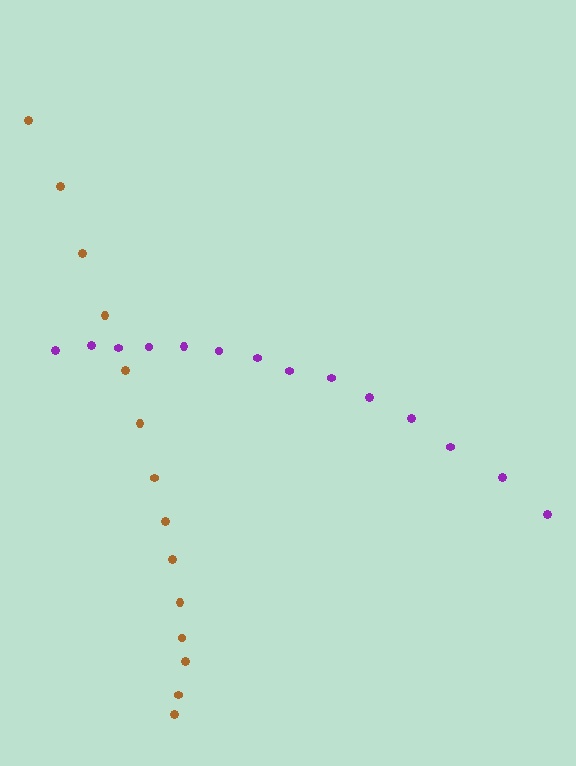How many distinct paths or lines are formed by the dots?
There are 2 distinct paths.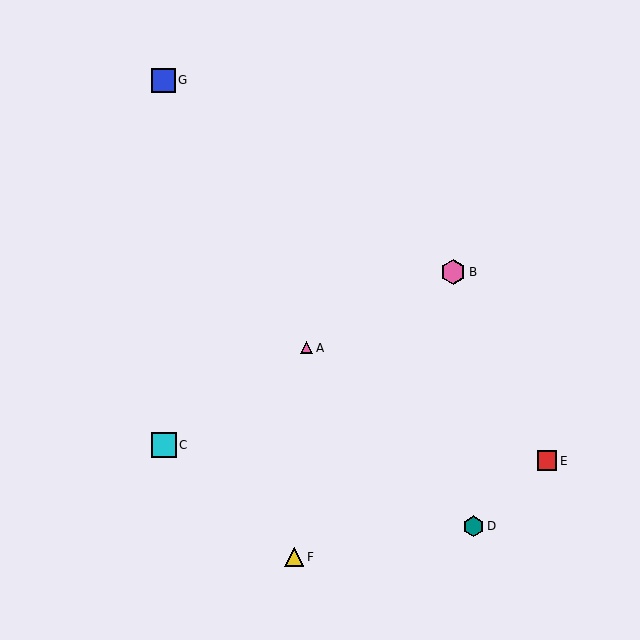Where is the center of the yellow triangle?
The center of the yellow triangle is at (294, 557).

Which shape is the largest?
The cyan square (labeled C) is the largest.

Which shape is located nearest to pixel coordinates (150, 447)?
The cyan square (labeled C) at (164, 445) is nearest to that location.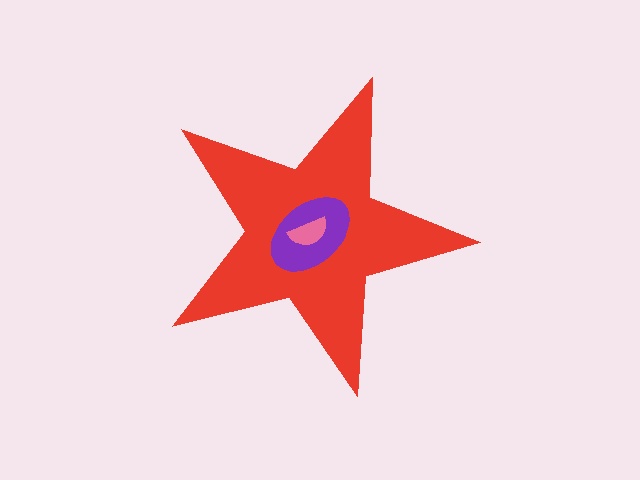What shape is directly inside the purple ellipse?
The pink semicircle.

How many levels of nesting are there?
3.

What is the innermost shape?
The pink semicircle.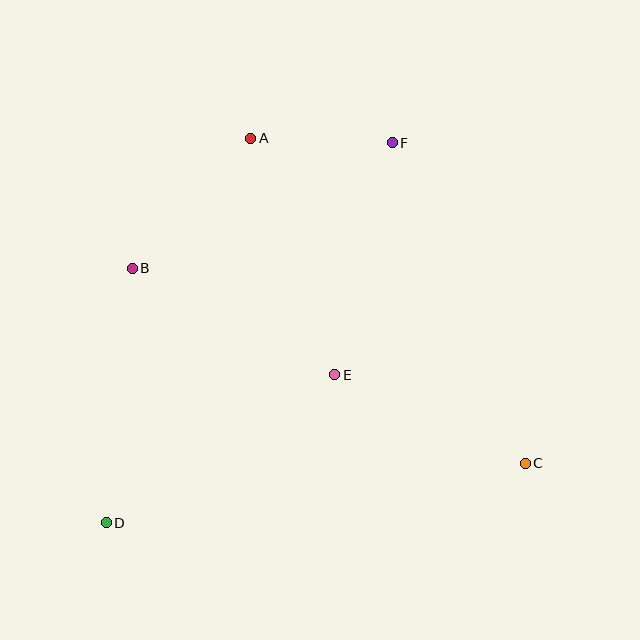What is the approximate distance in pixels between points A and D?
The distance between A and D is approximately 411 pixels.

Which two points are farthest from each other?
Points D and F are farthest from each other.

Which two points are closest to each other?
Points A and F are closest to each other.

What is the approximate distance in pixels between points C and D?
The distance between C and D is approximately 423 pixels.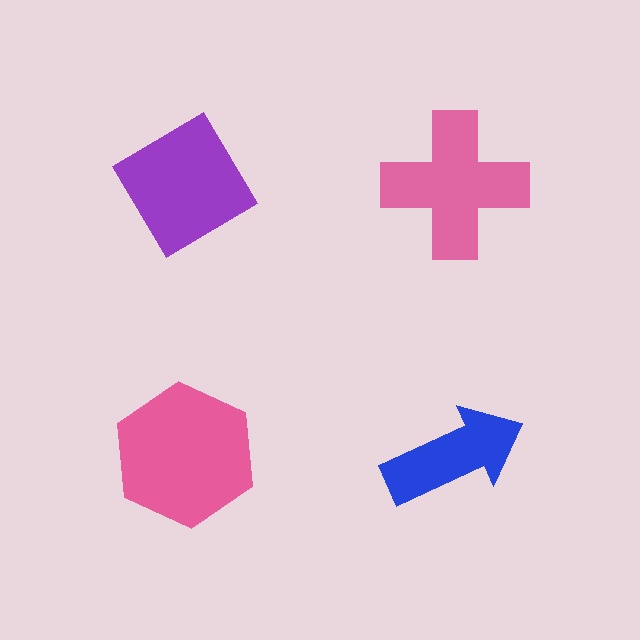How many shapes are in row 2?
2 shapes.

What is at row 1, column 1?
A purple diamond.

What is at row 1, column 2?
A pink cross.